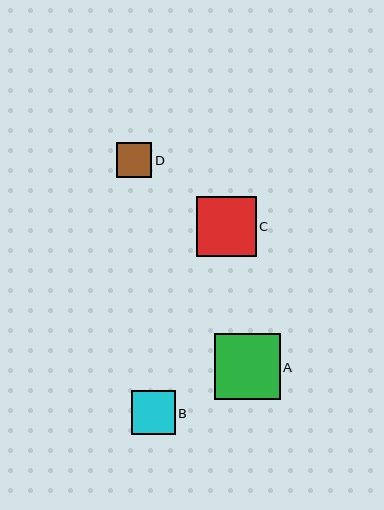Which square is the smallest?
Square D is the smallest with a size of approximately 35 pixels.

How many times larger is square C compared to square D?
Square C is approximately 1.7 times the size of square D.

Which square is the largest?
Square A is the largest with a size of approximately 66 pixels.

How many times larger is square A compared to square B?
Square A is approximately 1.5 times the size of square B.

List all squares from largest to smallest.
From largest to smallest: A, C, B, D.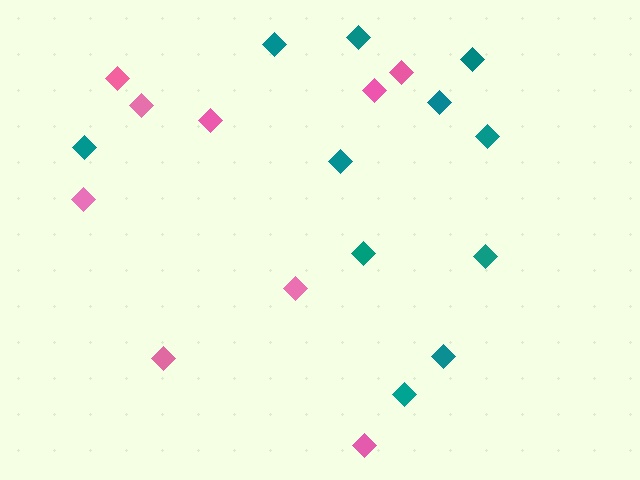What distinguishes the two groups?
There are 2 groups: one group of teal diamonds (11) and one group of pink diamonds (9).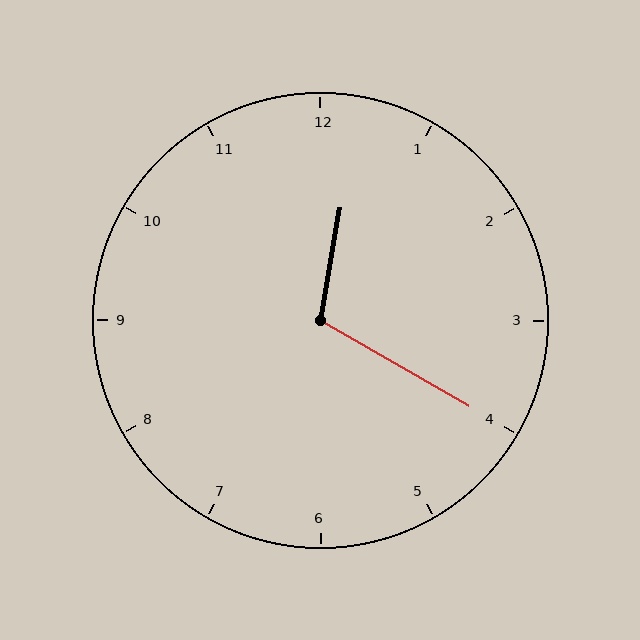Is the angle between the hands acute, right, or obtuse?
It is obtuse.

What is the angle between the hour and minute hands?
Approximately 110 degrees.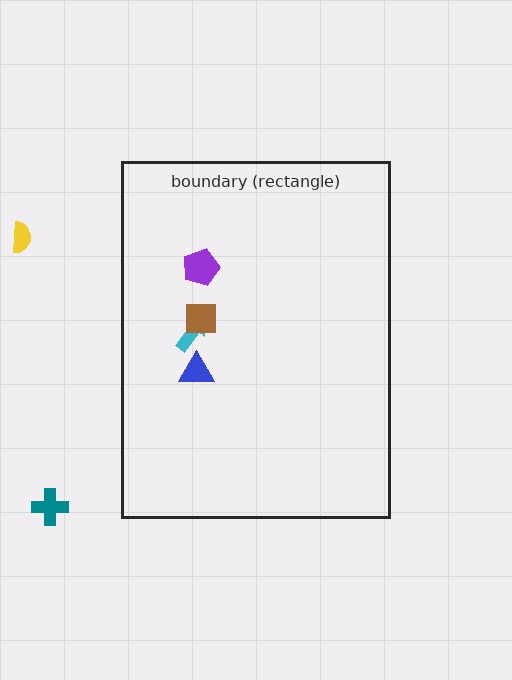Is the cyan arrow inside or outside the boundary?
Inside.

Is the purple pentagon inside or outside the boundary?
Inside.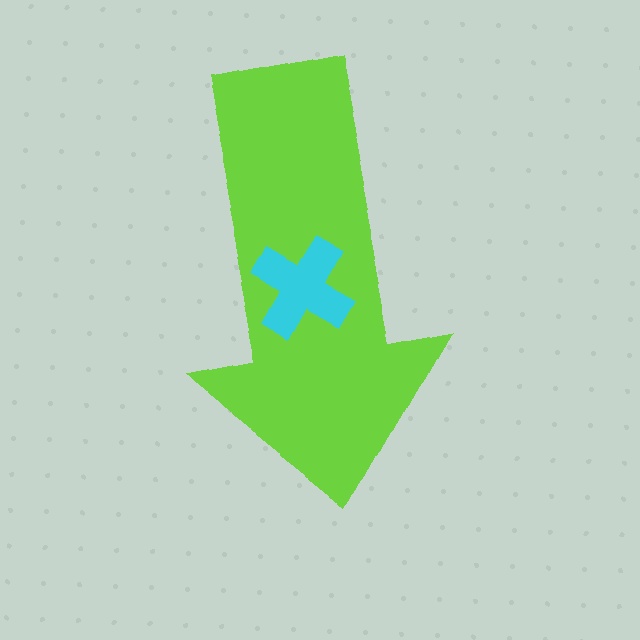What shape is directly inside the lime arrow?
The cyan cross.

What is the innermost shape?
The cyan cross.